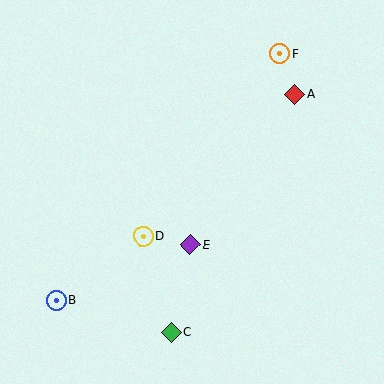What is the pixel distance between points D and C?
The distance between D and C is 100 pixels.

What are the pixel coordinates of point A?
Point A is at (295, 94).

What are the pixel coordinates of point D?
Point D is at (143, 236).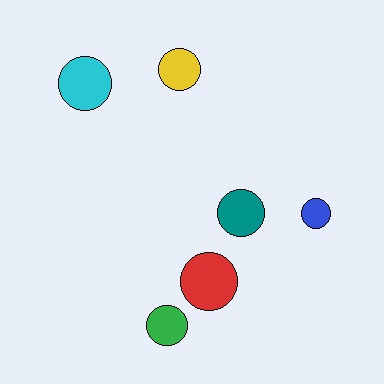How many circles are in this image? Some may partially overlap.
There are 6 circles.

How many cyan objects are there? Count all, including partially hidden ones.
There is 1 cyan object.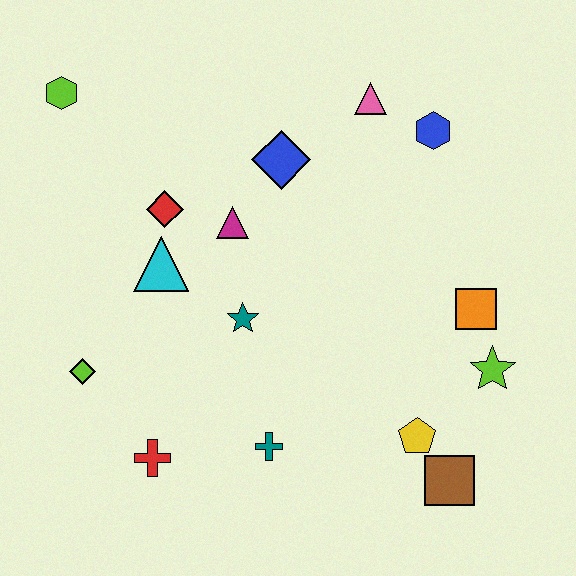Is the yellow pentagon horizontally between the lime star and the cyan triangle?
Yes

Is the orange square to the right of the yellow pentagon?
Yes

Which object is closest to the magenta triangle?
The red diamond is closest to the magenta triangle.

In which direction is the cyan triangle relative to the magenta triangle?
The cyan triangle is to the left of the magenta triangle.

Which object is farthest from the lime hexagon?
The brown square is farthest from the lime hexagon.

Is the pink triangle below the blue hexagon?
No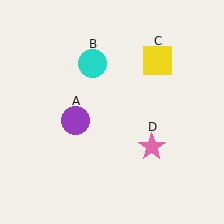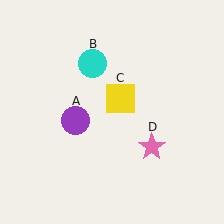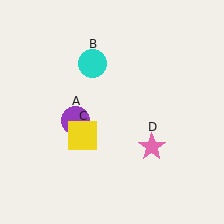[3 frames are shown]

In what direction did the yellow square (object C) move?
The yellow square (object C) moved down and to the left.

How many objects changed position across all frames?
1 object changed position: yellow square (object C).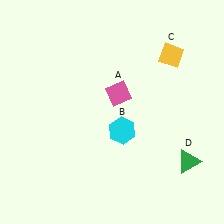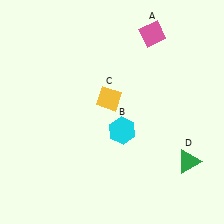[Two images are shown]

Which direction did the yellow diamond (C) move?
The yellow diamond (C) moved left.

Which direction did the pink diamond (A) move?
The pink diamond (A) moved up.